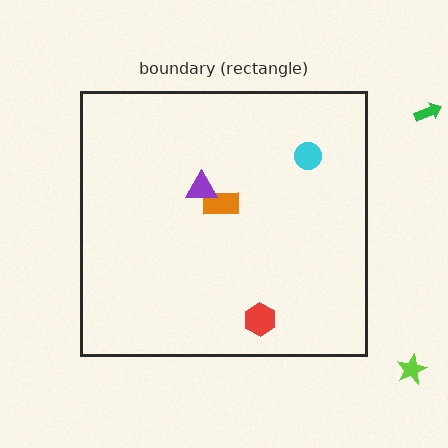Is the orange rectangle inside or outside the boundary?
Inside.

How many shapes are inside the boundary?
4 inside, 2 outside.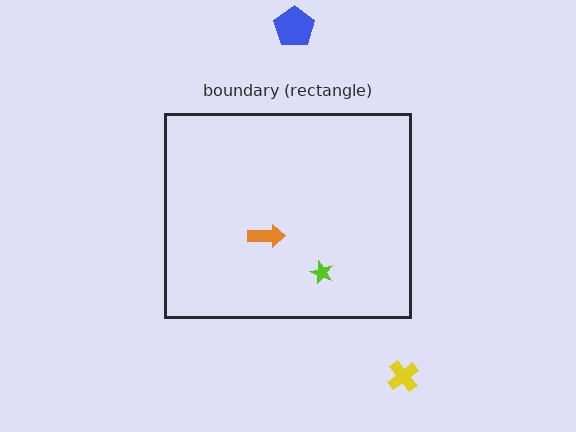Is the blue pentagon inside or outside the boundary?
Outside.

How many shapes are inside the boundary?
2 inside, 2 outside.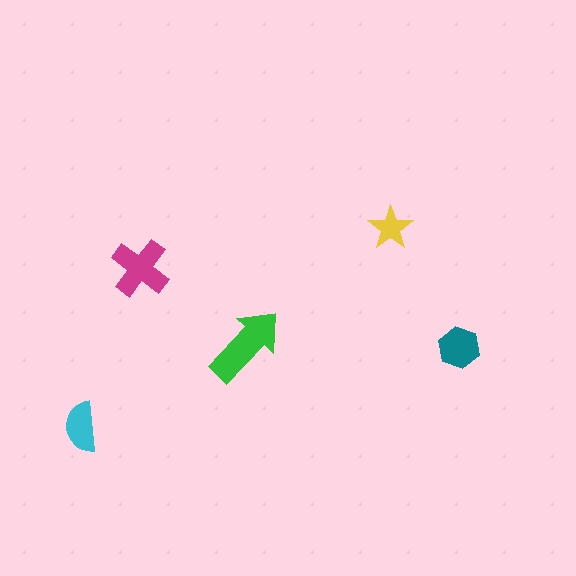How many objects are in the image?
There are 5 objects in the image.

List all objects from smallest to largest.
The yellow star, the cyan semicircle, the teal hexagon, the magenta cross, the green arrow.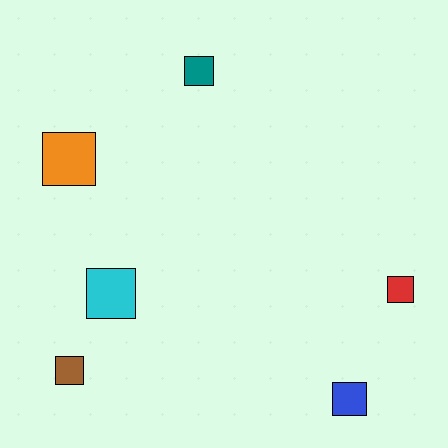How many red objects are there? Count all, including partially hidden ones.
There is 1 red object.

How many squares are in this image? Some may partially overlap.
There are 6 squares.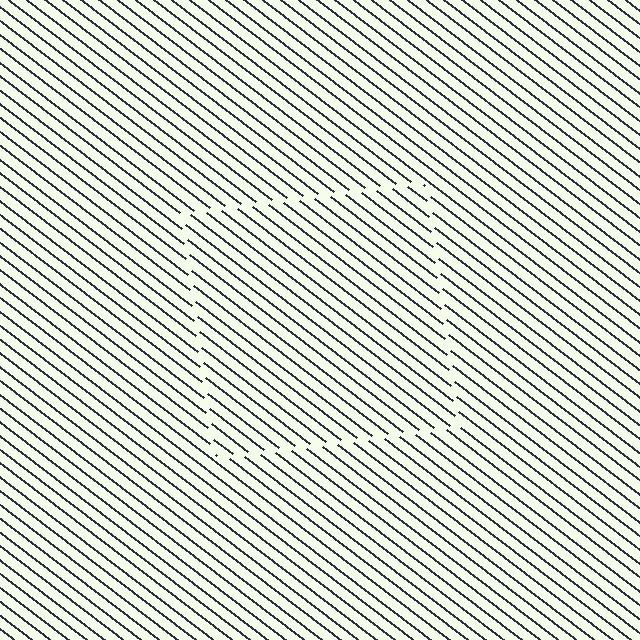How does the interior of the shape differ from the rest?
The interior of the shape contains the same grating, shifted by half a period — the contour is defined by the phase discontinuity where line-ends from the inner and outer gratings abut.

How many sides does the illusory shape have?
4 sides — the line-ends trace a square.